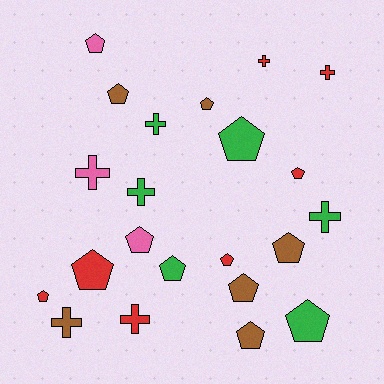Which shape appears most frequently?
Pentagon, with 14 objects.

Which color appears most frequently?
Red, with 7 objects.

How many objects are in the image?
There are 22 objects.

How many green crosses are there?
There are 3 green crosses.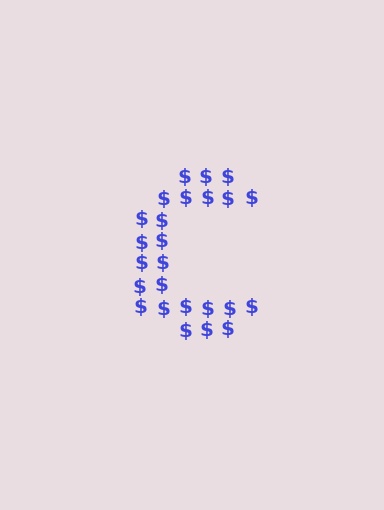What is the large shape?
The large shape is the letter C.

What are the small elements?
The small elements are dollar signs.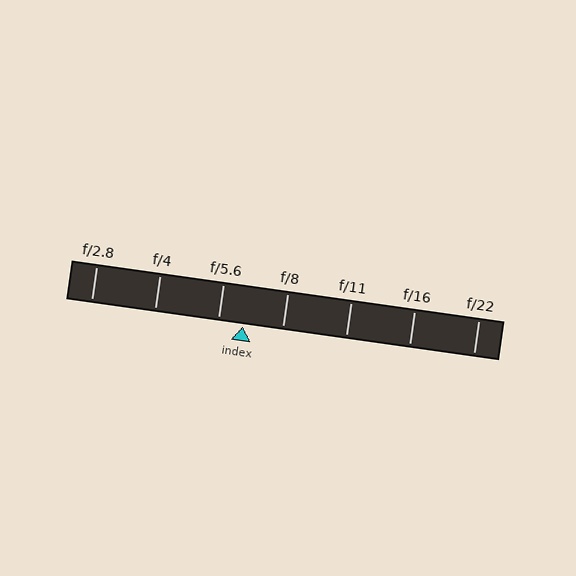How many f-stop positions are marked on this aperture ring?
There are 7 f-stop positions marked.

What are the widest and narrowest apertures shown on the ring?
The widest aperture shown is f/2.8 and the narrowest is f/22.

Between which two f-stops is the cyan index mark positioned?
The index mark is between f/5.6 and f/8.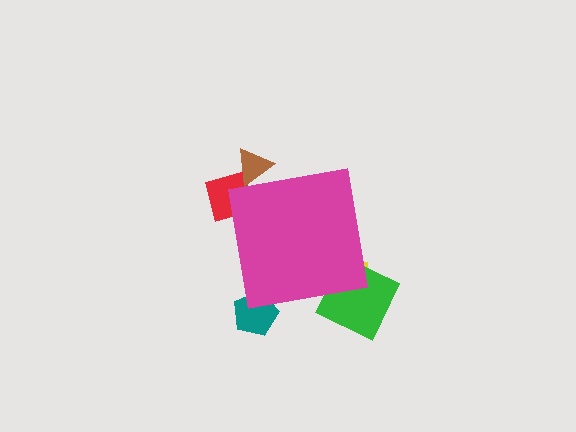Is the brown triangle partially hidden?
Yes, the brown triangle is partially hidden behind the magenta square.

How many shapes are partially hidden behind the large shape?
5 shapes are partially hidden.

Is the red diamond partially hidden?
Yes, the red diamond is partially hidden behind the magenta square.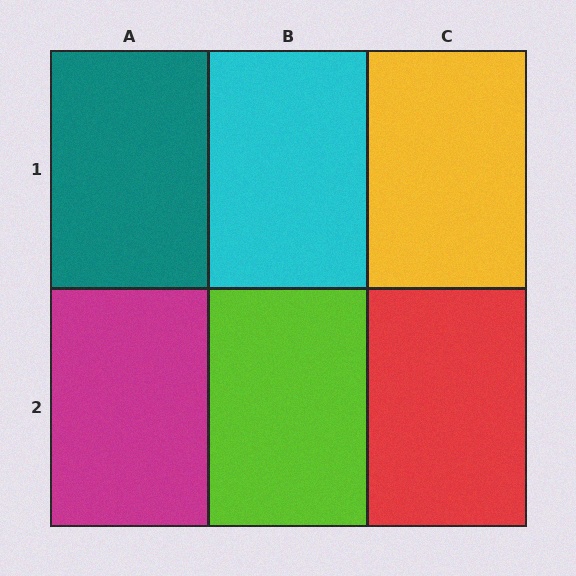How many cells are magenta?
1 cell is magenta.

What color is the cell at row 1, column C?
Yellow.